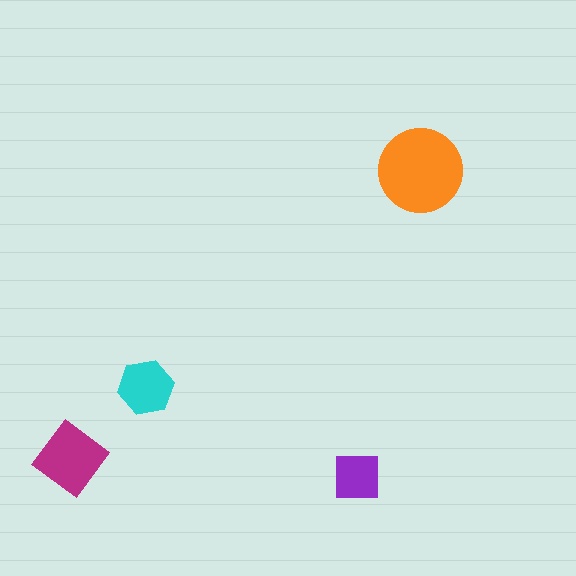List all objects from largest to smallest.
The orange circle, the magenta diamond, the cyan hexagon, the purple square.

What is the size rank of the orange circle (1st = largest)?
1st.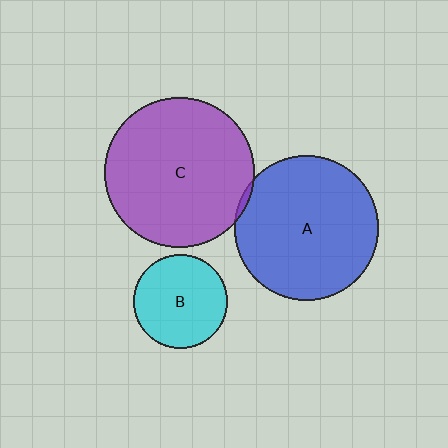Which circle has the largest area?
Circle C (purple).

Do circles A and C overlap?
Yes.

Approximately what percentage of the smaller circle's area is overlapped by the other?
Approximately 5%.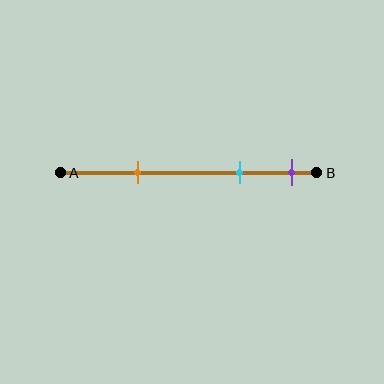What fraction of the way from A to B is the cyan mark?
The cyan mark is approximately 70% (0.7) of the way from A to B.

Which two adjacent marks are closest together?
The cyan and purple marks are the closest adjacent pair.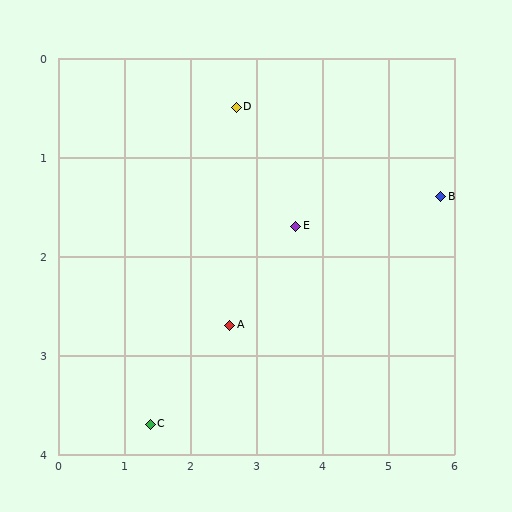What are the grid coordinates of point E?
Point E is at approximately (3.6, 1.7).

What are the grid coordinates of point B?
Point B is at approximately (5.8, 1.4).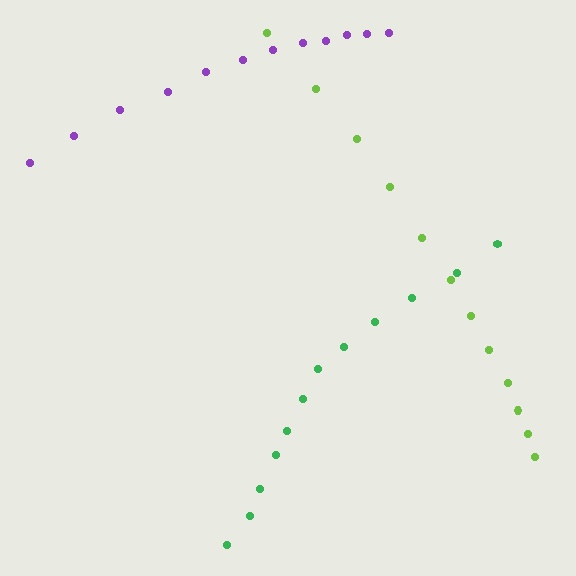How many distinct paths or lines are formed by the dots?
There are 3 distinct paths.